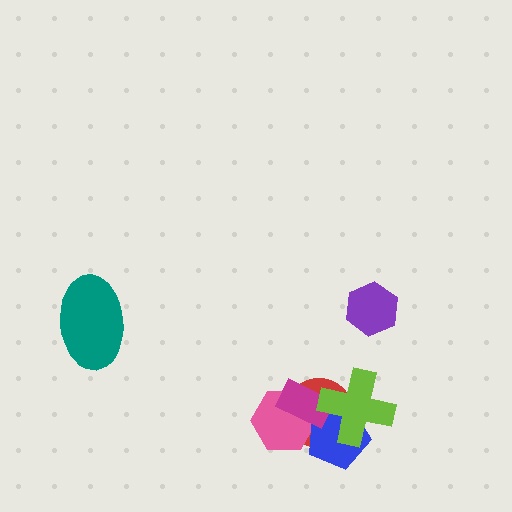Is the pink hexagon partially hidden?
Yes, it is partially covered by another shape.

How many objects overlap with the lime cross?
3 objects overlap with the lime cross.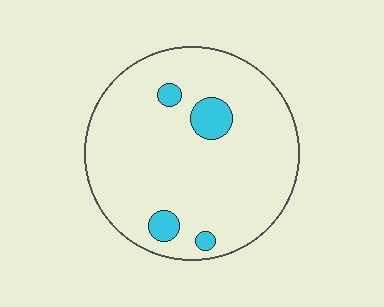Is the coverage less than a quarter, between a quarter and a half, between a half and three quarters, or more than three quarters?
Less than a quarter.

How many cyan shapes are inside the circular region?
4.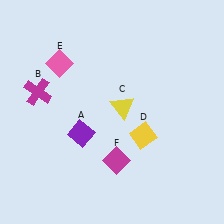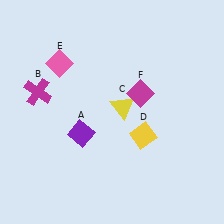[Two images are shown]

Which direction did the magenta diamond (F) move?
The magenta diamond (F) moved up.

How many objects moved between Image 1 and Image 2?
1 object moved between the two images.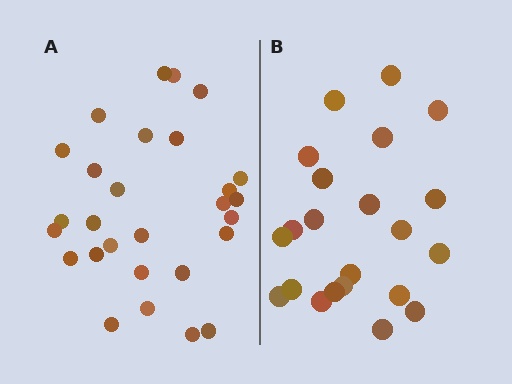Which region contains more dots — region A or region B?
Region A (the left region) has more dots.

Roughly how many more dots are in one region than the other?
Region A has about 6 more dots than region B.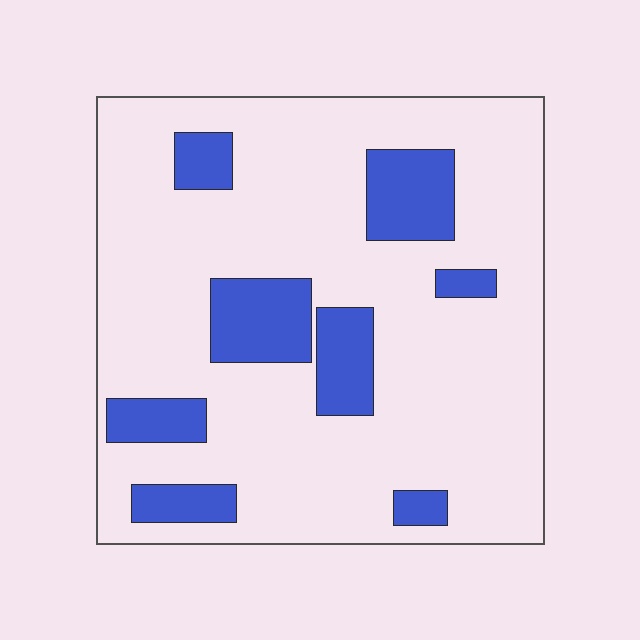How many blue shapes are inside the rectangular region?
8.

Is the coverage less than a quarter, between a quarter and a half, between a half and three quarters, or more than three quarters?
Less than a quarter.